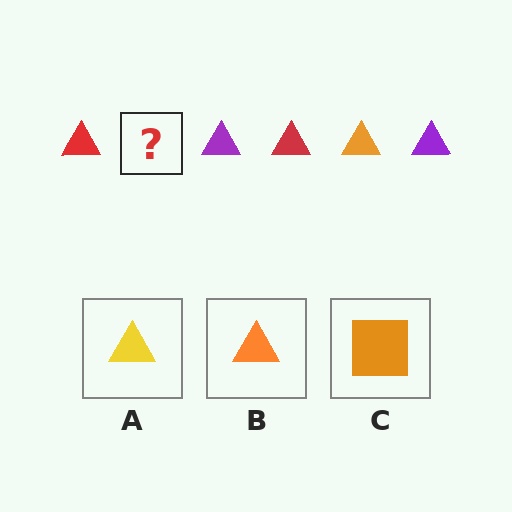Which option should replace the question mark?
Option B.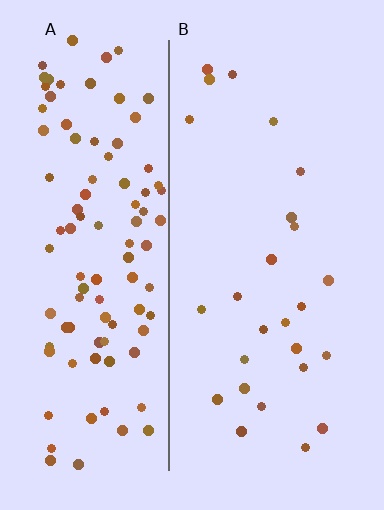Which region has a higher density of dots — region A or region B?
A (the left).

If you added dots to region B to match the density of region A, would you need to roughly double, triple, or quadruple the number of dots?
Approximately quadruple.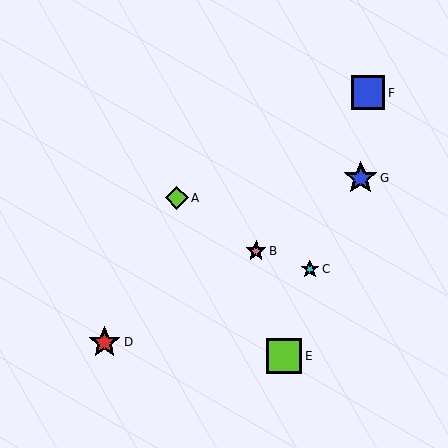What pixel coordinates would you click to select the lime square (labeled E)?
Click at (284, 356) to select the lime square E.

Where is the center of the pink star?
The center of the pink star is at (256, 251).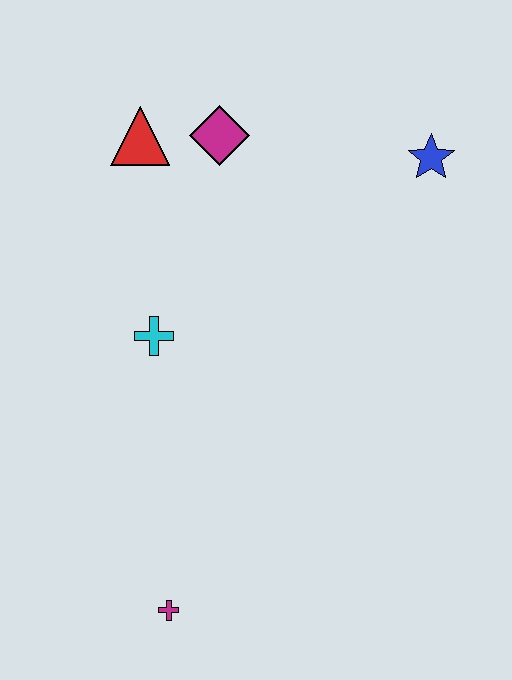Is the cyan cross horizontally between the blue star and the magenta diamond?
No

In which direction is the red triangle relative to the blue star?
The red triangle is to the left of the blue star.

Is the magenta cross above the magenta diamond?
No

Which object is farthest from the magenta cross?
The blue star is farthest from the magenta cross.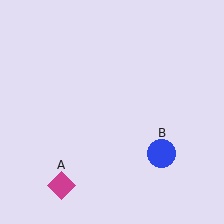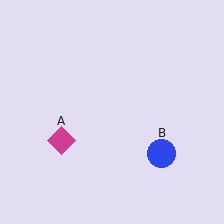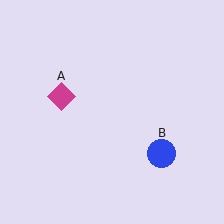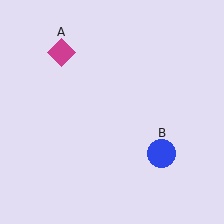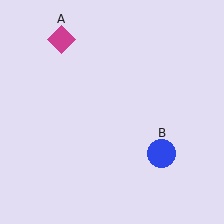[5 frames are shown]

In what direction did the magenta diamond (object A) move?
The magenta diamond (object A) moved up.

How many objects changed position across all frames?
1 object changed position: magenta diamond (object A).